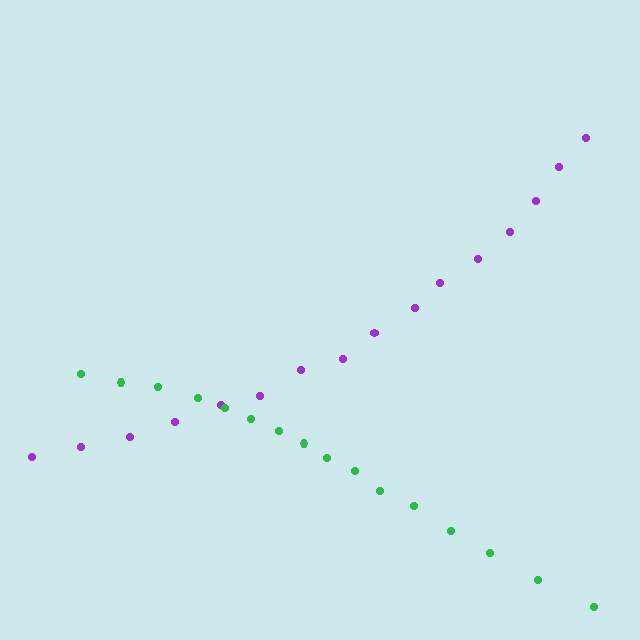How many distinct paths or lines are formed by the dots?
There are 2 distinct paths.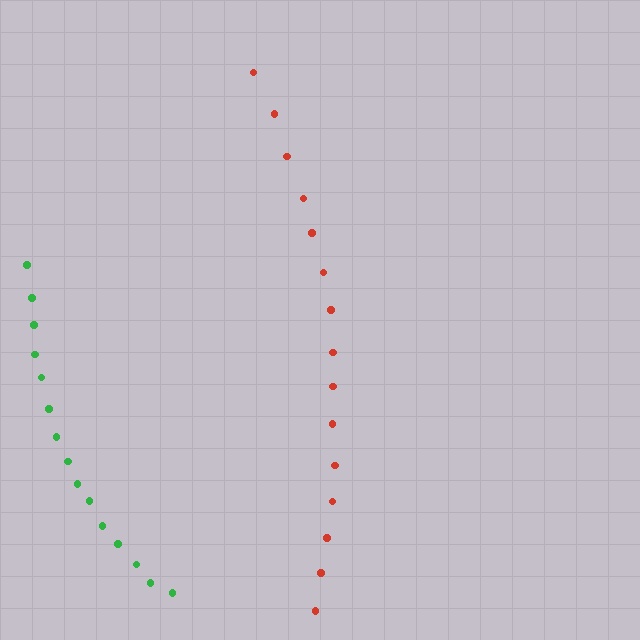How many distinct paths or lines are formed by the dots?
There are 2 distinct paths.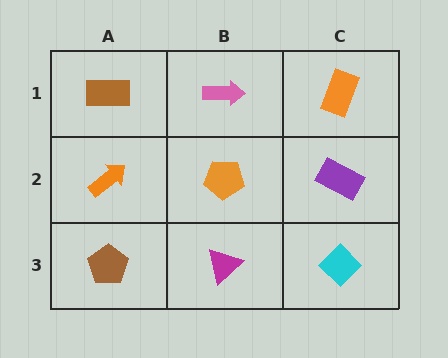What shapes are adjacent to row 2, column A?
A brown rectangle (row 1, column A), a brown pentagon (row 3, column A), an orange pentagon (row 2, column B).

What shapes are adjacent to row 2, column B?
A pink arrow (row 1, column B), a magenta triangle (row 3, column B), an orange arrow (row 2, column A), a purple rectangle (row 2, column C).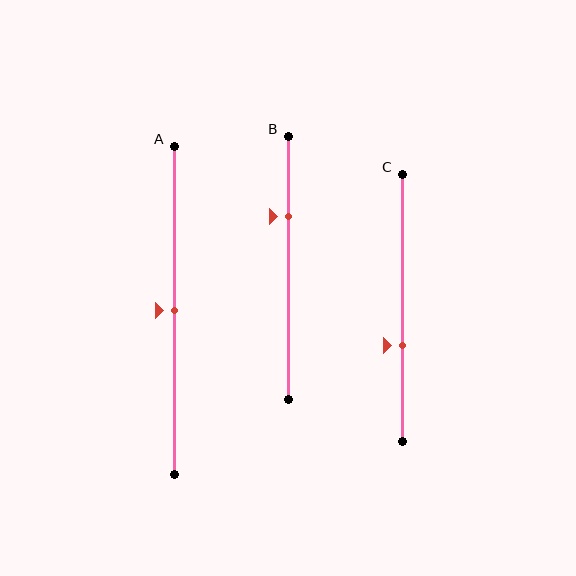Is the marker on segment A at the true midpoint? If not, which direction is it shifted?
Yes, the marker on segment A is at the true midpoint.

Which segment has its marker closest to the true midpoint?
Segment A has its marker closest to the true midpoint.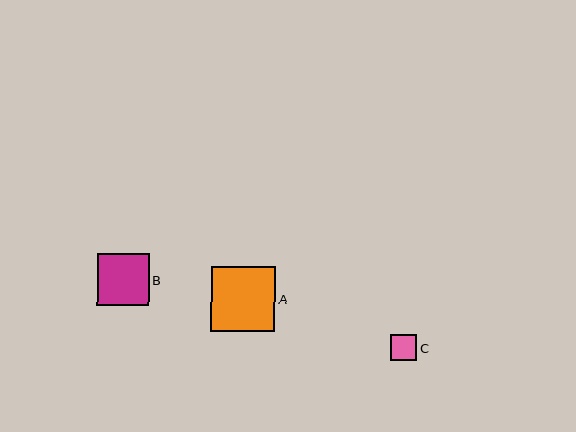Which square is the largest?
Square A is the largest with a size of approximately 64 pixels.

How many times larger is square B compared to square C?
Square B is approximately 2.0 times the size of square C.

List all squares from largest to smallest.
From largest to smallest: A, B, C.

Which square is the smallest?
Square C is the smallest with a size of approximately 26 pixels.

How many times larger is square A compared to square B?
Square A is approximately 1.2 times the size of square B.